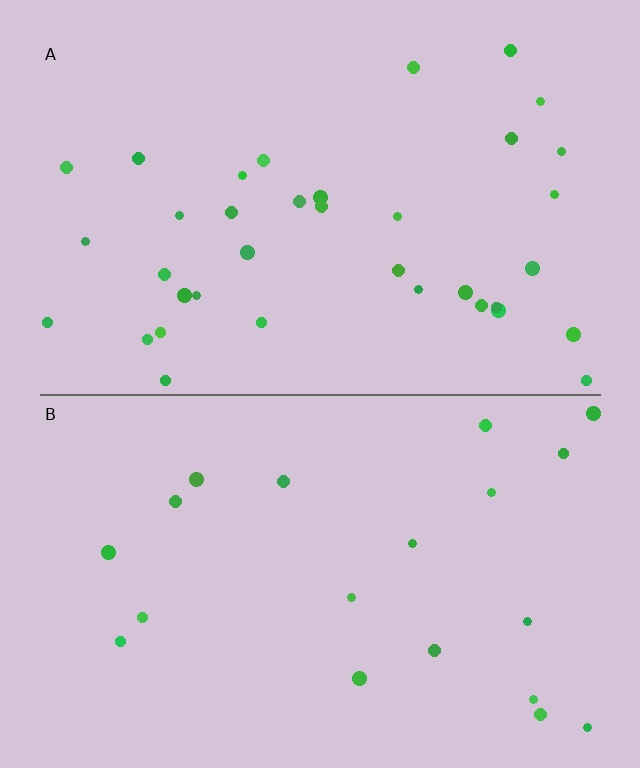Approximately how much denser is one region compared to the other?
Approximately 1.8× — region A over region B.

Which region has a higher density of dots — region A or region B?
A (the top).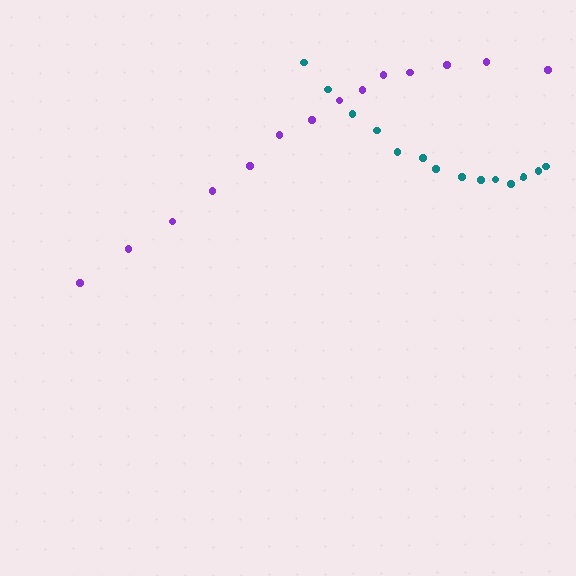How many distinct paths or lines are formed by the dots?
There are 2 distinct paths.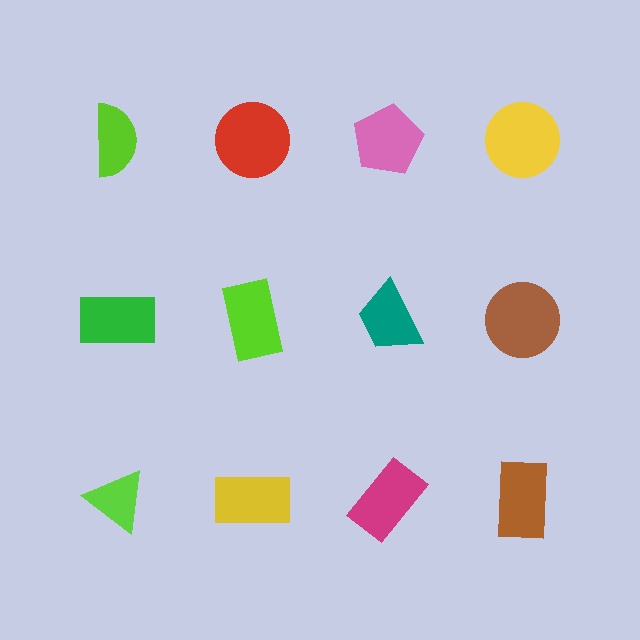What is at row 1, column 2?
A red circle.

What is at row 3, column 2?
A yellow rectangle.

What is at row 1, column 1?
A lime semicircle.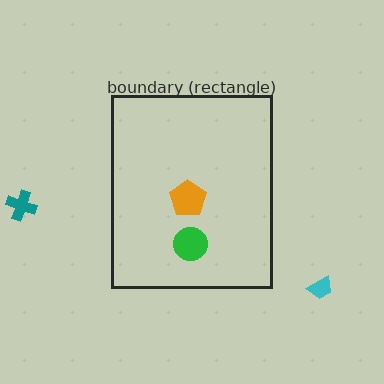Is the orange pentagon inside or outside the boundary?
Inside.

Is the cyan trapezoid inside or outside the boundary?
Outside.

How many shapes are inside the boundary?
2 inside, 2 outside.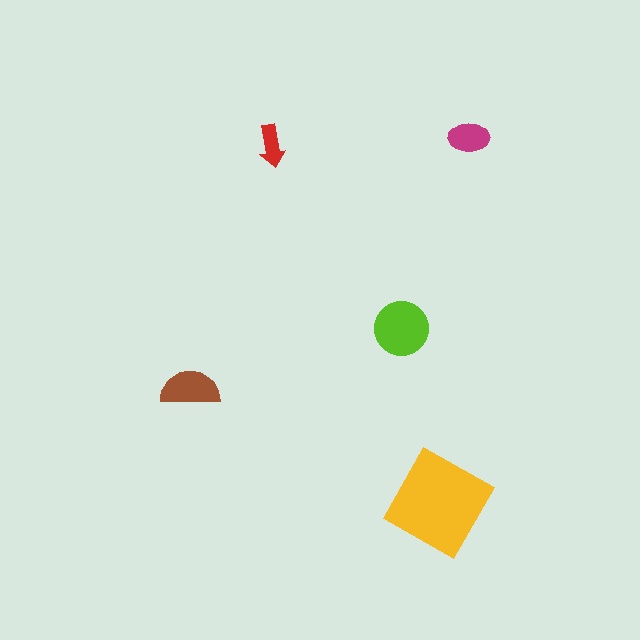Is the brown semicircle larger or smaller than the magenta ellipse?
Larger.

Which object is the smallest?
The red arrow.